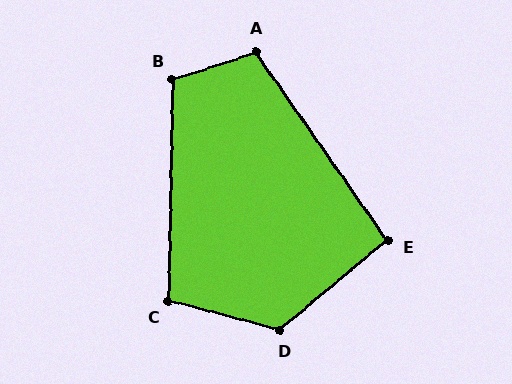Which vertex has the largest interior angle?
D, at approximately 126 degrees.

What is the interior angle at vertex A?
Approximately 106 degrees (obtuse).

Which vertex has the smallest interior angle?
E, at approximately 95 degrees.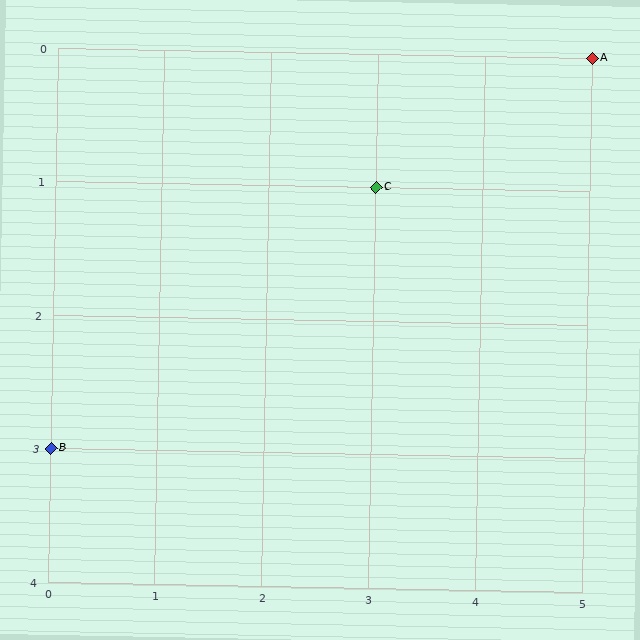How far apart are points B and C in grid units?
Points B and C are 3 columns and 2 rows apart (about 3.6 grid units diagonally).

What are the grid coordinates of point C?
Point C is at grid coordinates (3, 1).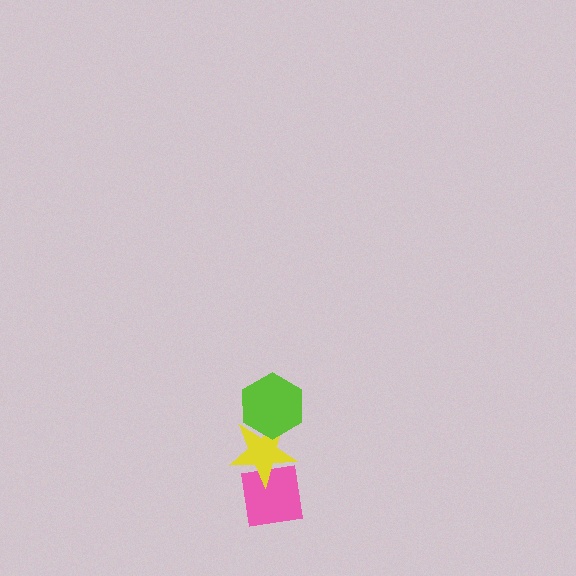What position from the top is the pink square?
The pink square is 3rd from the top.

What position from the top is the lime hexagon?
The lime hexagon is 1st from the top.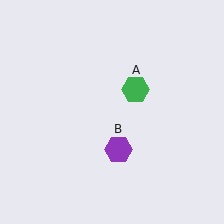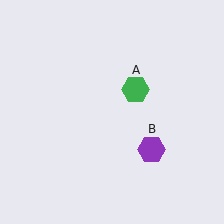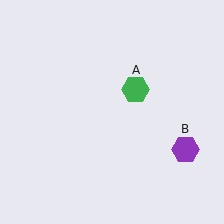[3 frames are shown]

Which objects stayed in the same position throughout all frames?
Green hexagon (object A) remained stationary.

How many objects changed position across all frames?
1 object changed position: purple hexagon (object B).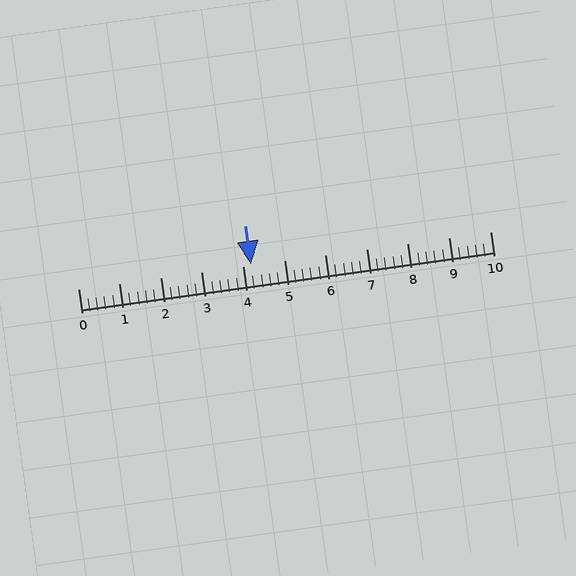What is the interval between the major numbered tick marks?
The major tick marks are spaced 1 units apart.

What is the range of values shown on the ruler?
The ruler shows values from 0 to 10.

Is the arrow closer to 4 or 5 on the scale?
The arrow is closer to 4.